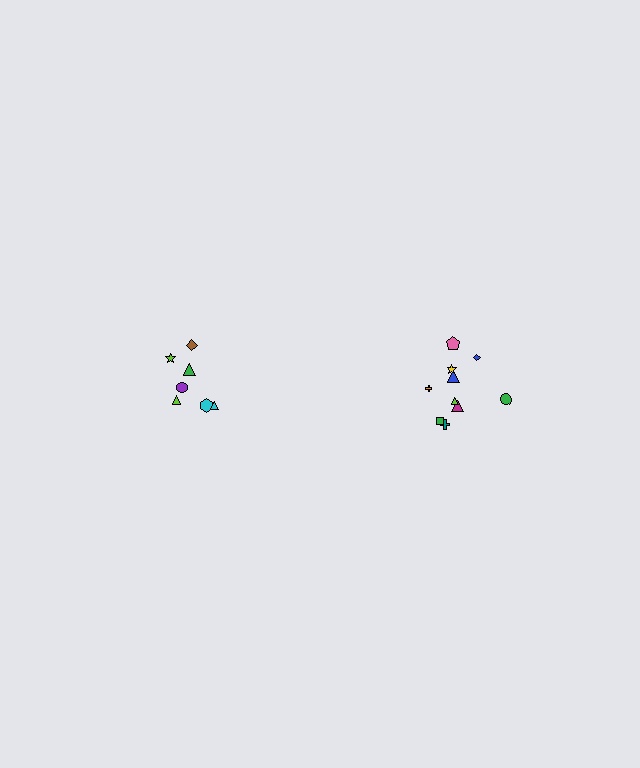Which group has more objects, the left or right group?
The right group.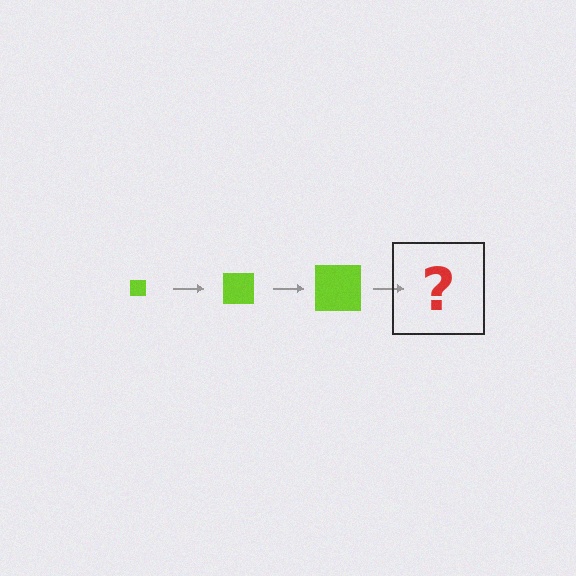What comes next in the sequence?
The next element should be a lime square, larger than the previous one.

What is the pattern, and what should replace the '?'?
The pattern is that the square gets progressively larger each step. The '?' should be a lime square, larger than the previous one.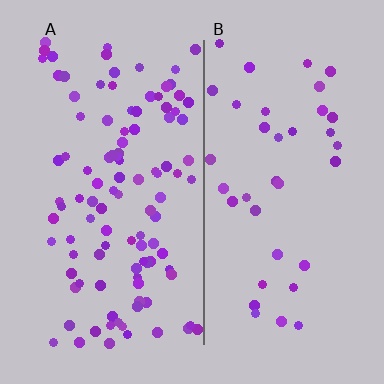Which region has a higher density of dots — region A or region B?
A (the left).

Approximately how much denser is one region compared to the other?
Approximately 2.8× — region A over region B.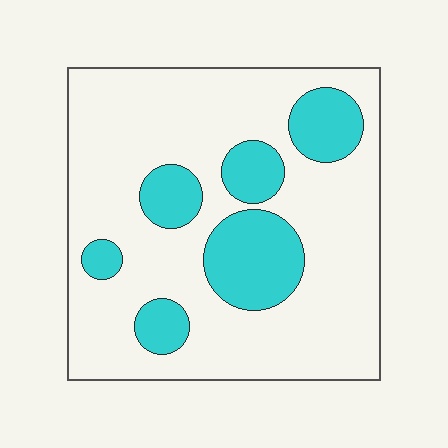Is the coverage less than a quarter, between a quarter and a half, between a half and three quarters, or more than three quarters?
Less than a quarter.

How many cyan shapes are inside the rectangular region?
6.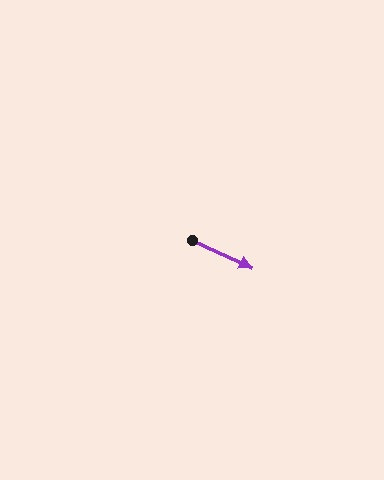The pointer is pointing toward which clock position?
Roughly 4 o'clock.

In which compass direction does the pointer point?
Southeast.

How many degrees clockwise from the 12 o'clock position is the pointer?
Approximately 115 degrees.